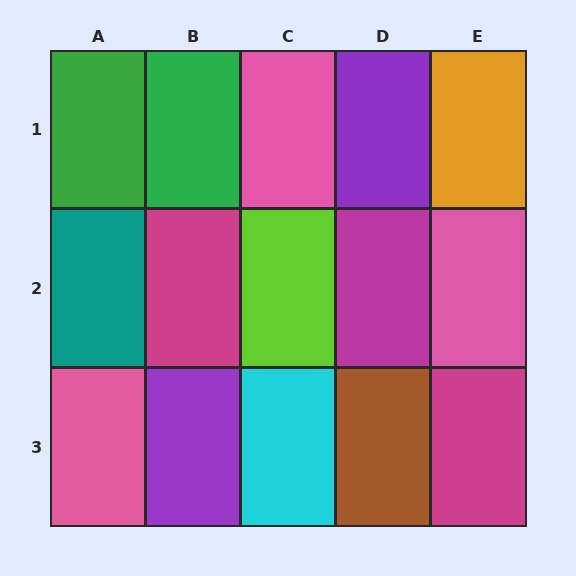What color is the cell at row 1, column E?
Orange.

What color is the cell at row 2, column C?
Lime.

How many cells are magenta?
3 cells are magenta.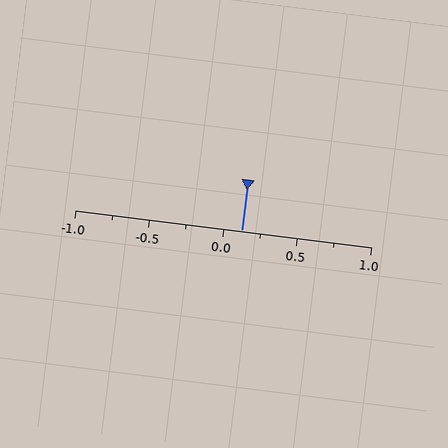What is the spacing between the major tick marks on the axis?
The major ticks are spaced 0.5 apart.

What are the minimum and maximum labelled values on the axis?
The axis runs from -1.0 to 1.0.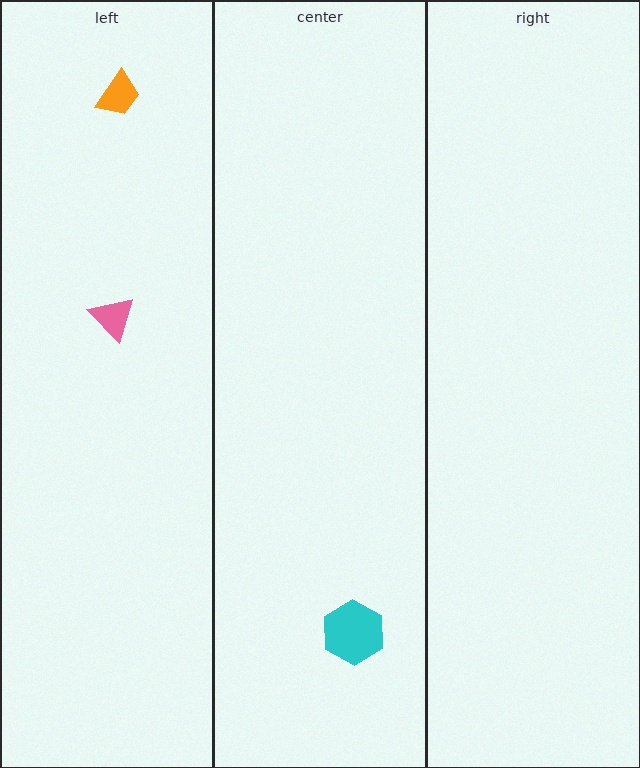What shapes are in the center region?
The cyan hexagon.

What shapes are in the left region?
The pink triangle, the orange trapezoid.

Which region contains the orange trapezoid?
The left region.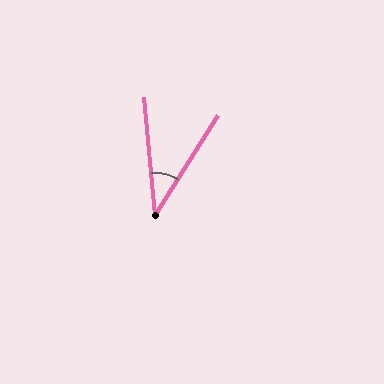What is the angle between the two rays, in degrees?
Approximately 37 degrees.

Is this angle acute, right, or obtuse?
It is acute.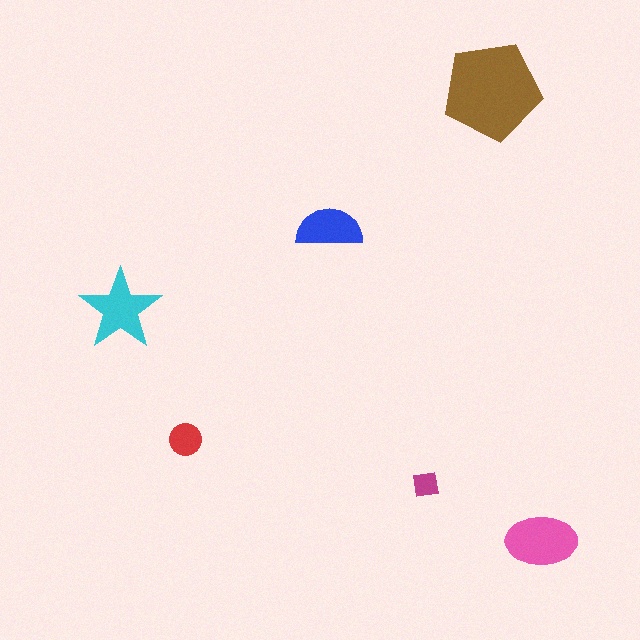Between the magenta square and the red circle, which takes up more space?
The red circle.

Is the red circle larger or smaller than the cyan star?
Smaller.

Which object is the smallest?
The magenta square.